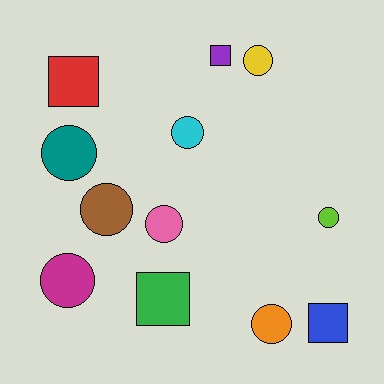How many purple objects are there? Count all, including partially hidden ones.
There is 1 purple object.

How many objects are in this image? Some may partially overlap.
There are 12 objects.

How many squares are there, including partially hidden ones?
There are 4 squares.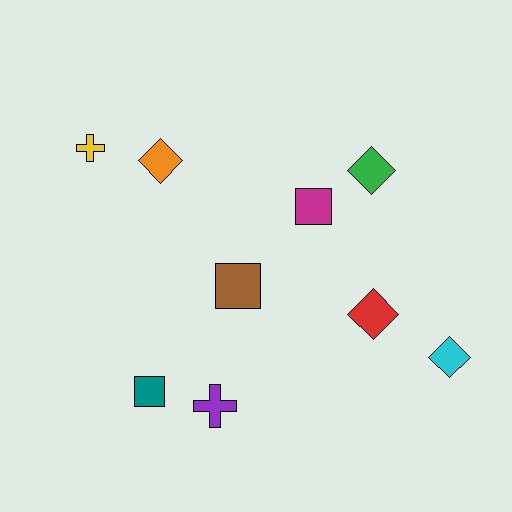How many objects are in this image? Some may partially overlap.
There are 9 objects.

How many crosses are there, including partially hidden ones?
There are 2 crosses.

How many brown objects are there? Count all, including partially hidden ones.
There is 1 brown object.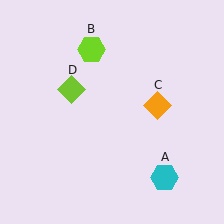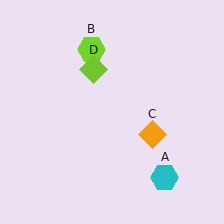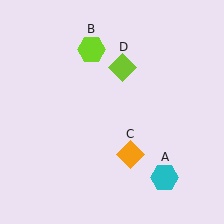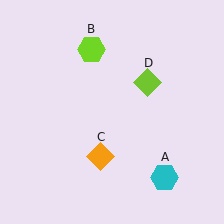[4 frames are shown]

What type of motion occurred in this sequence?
The orange diamond (object C), lime diamond (object D) rotated clockwise around the center of the scene.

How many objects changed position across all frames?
2 objects changed position: orange diamond (object C), lime diamond (object D).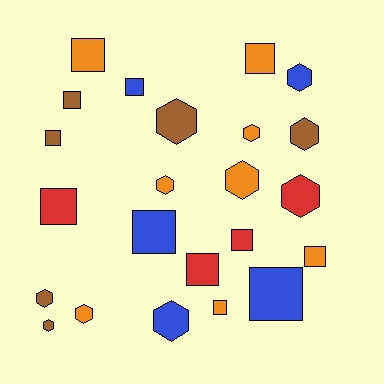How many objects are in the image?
There are 23 objects.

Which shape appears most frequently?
Square, with 12 objects.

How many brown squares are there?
There are 2 brown squares.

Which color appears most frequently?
Orange, with 8 objects.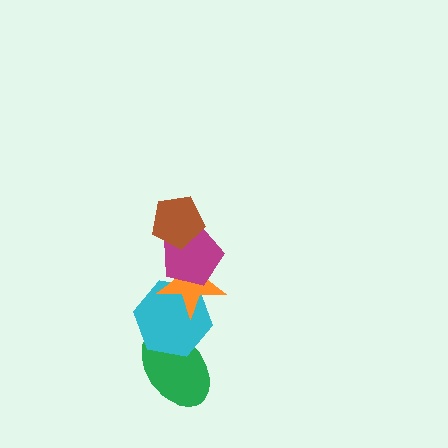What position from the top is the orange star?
The orange star is 3rd from the top.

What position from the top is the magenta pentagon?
The magenta pentagon is 2nd from the top.